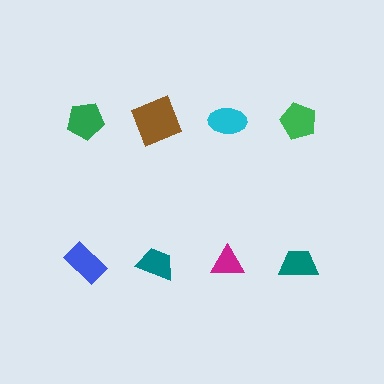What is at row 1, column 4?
A green pentagon.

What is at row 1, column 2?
A brown square.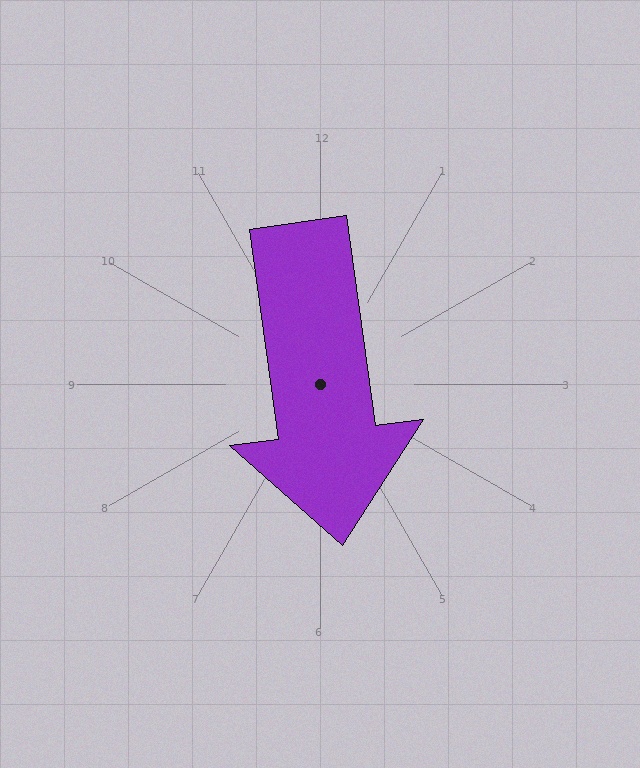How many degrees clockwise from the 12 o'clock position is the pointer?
Approximately 172 degrees.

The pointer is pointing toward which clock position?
Roughly 6 o'clock.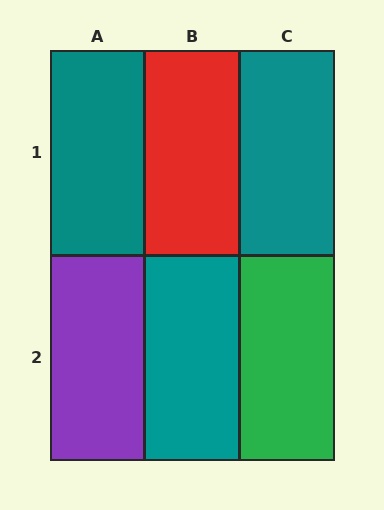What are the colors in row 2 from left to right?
Purple, teal, green.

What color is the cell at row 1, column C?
Teal.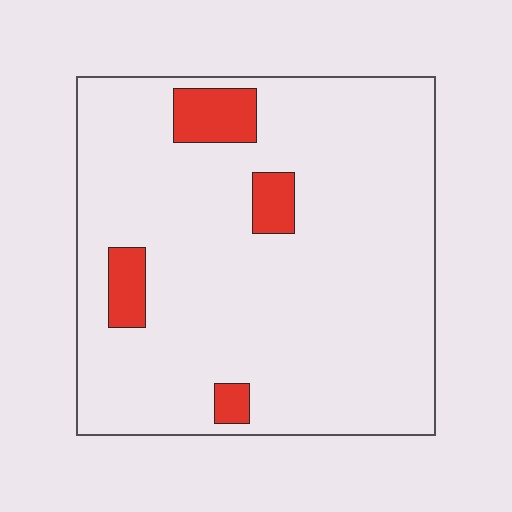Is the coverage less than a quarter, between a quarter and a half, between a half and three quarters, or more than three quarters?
Less than a quarter.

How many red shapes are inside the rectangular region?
4.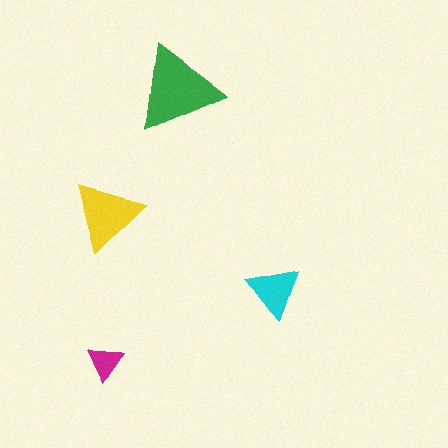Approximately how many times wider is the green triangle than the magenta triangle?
About 2.5 times wider.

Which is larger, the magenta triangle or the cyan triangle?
The cyan one.